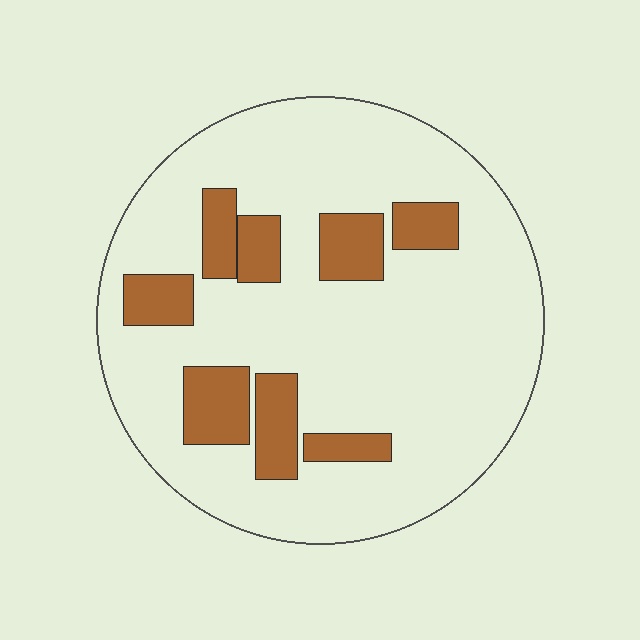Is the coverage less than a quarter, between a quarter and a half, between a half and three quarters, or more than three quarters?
Less than a quarter.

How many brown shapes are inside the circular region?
8.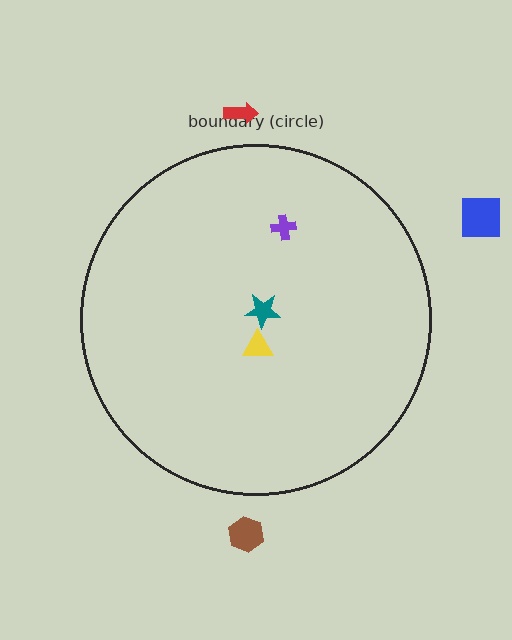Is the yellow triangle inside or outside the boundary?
Inside.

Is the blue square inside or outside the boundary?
Outside.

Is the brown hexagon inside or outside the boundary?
Outside.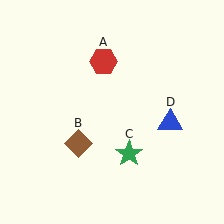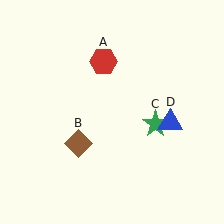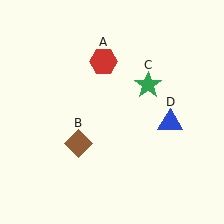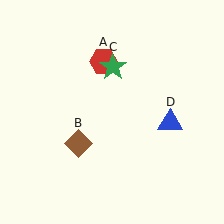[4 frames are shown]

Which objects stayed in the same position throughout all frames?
Red hexagon (object A) and brown diamond (object B) and blue triangle (object D) remained stationary.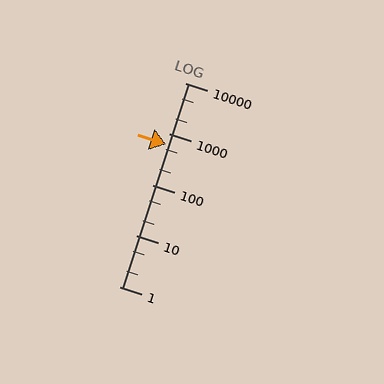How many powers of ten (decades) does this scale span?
The scale spans 4 decades, from 1 to 10000.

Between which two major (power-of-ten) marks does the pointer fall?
The pointer is between 100 and 1000.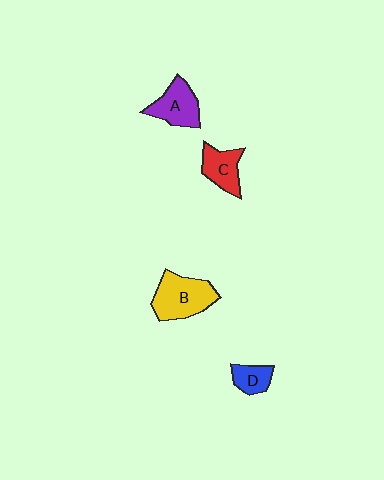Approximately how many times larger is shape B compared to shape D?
Approximately 2.3 times.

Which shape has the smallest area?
Shape D (blue).